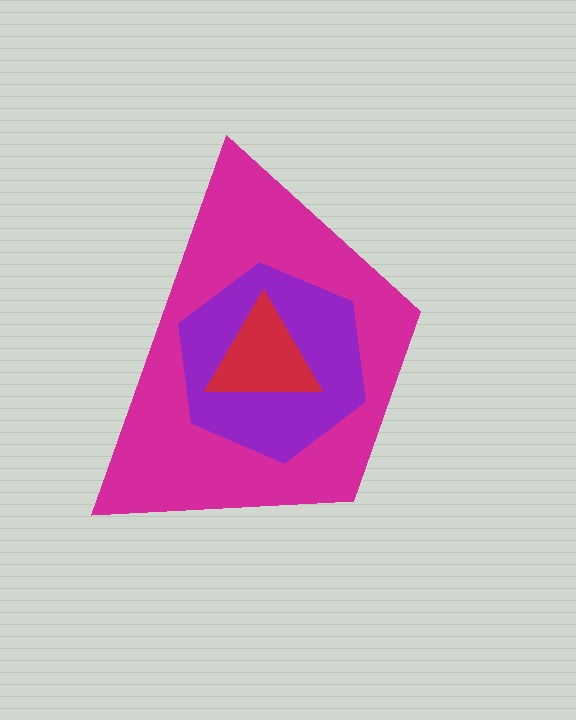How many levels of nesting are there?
3.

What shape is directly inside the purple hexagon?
The red triangle.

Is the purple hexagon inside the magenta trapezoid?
Yes.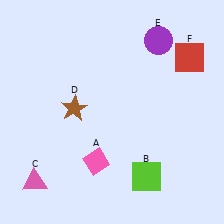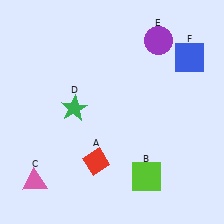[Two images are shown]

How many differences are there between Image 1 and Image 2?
There are 3 differences between the two images.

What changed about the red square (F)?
In Image 1, F is red. In Image 2, it changed to blue.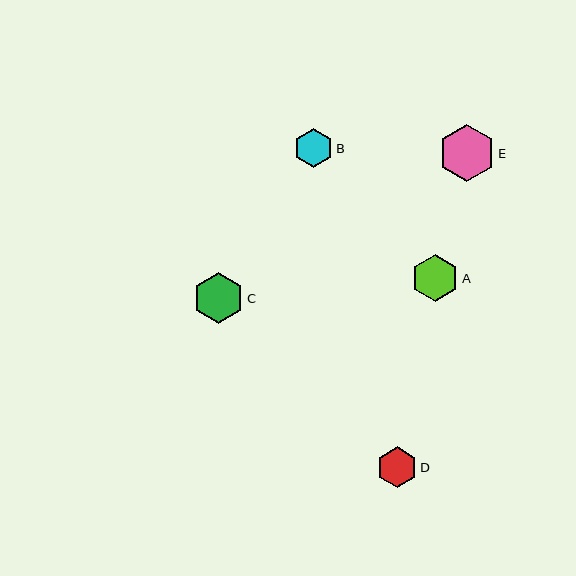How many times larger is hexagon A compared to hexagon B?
Hexagon A is approximately 1.2 times the size of hexagon B.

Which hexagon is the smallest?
Hexagon B is the smallest with a size of approximately 38 pixels.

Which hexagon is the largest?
Hexagon E is the largest with a size of approximately 57 pixels.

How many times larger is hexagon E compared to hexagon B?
Hexagon E is approximately 1.5 times the size of hexagon B.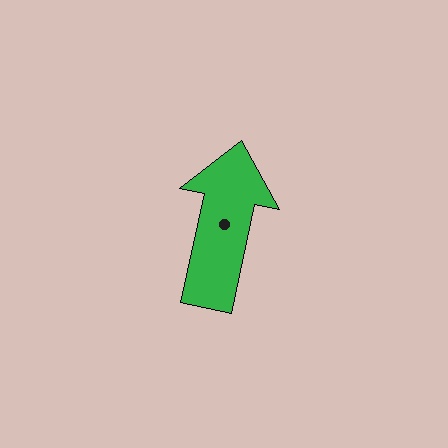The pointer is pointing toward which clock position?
Roughly 12 o'clock.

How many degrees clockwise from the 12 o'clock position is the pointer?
Approximately 12 degrees.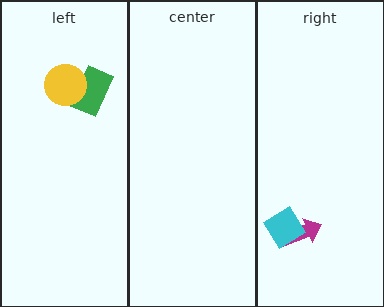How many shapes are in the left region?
2.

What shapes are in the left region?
The green rectangle, the yellow circle.